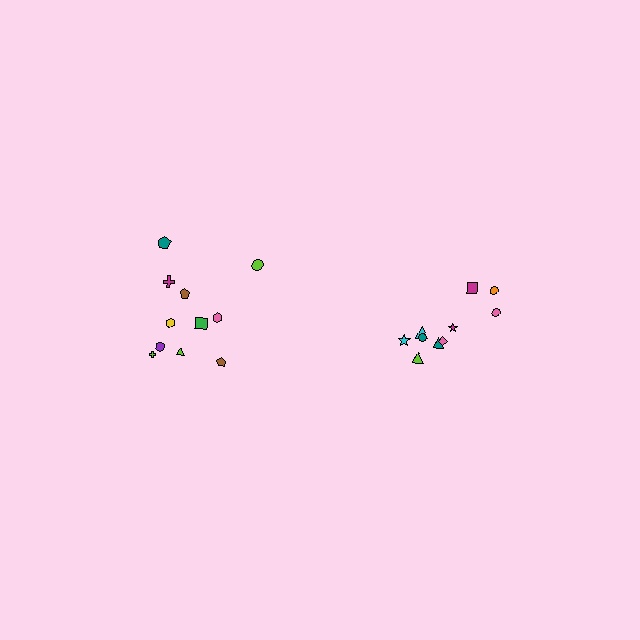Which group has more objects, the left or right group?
The left group.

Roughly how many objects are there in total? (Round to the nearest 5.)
Roughly 20 objects in total.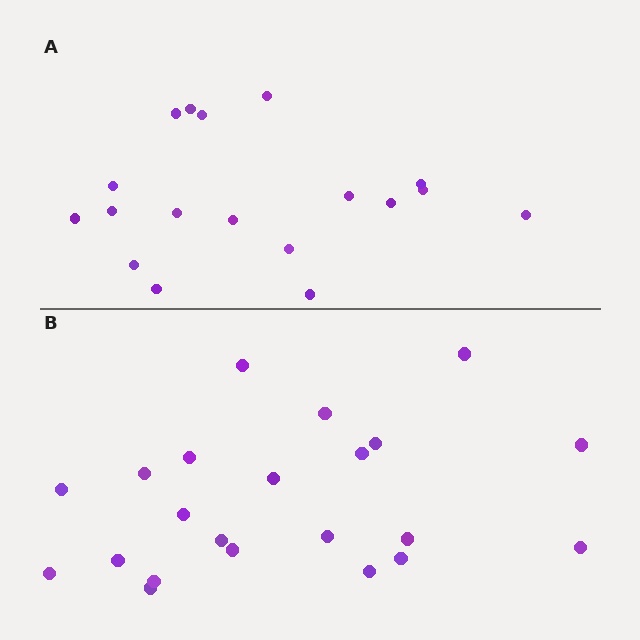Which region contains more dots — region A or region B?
Region B (the bottom region) has more dots.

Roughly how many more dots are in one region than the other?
Region B has about 4 more dots than region A.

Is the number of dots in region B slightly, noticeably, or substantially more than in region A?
Region B has only slightly more — the two regions are fairly close. The ratio is roughly 1.2 to 1.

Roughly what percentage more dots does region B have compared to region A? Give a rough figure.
About 20% more.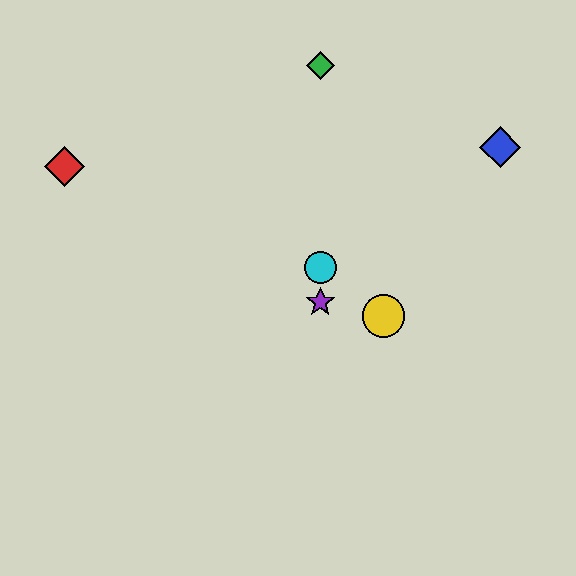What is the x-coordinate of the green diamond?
The green diamond is at x≈320.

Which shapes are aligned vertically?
The green diamond, the purple star, the orange diamond, the cyan circle are aligned vertically.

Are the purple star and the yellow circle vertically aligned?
No, the purple star is at x≈320 and the yellow circle is at x≈383.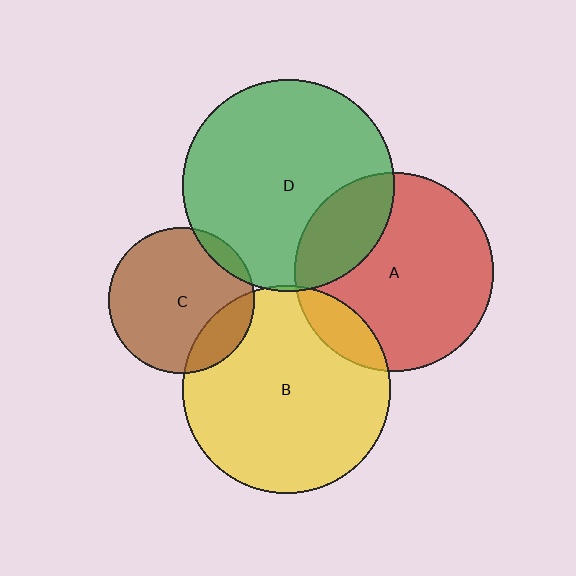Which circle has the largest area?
Circle D (green).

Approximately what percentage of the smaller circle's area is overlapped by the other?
Approximately 10%.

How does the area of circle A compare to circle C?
Approximately 1.8 times.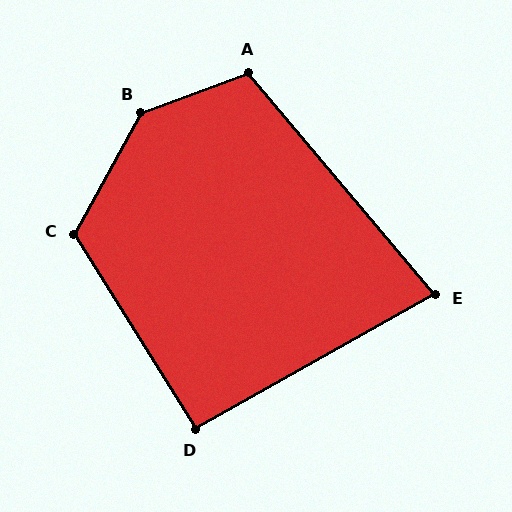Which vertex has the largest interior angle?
B, at approximately 139 degrees.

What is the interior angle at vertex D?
Approximately 93 degrees (approximately right).